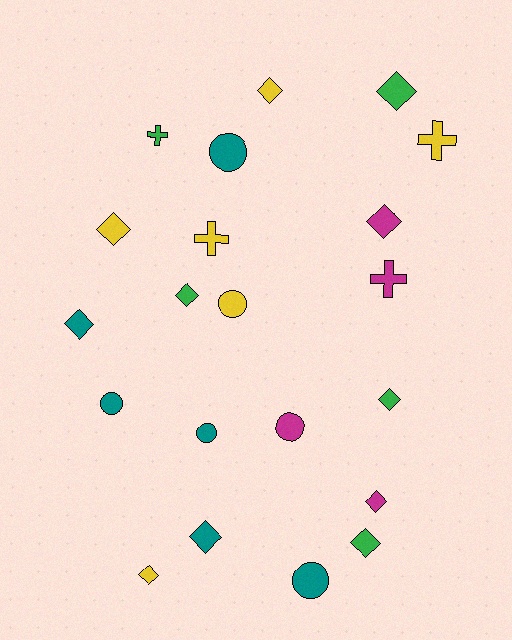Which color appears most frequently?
Yellow, with 6 objects.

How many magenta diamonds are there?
There are 2 magenta diamonds.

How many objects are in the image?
There are 21 objects.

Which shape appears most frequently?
Diamond, with 11 objects.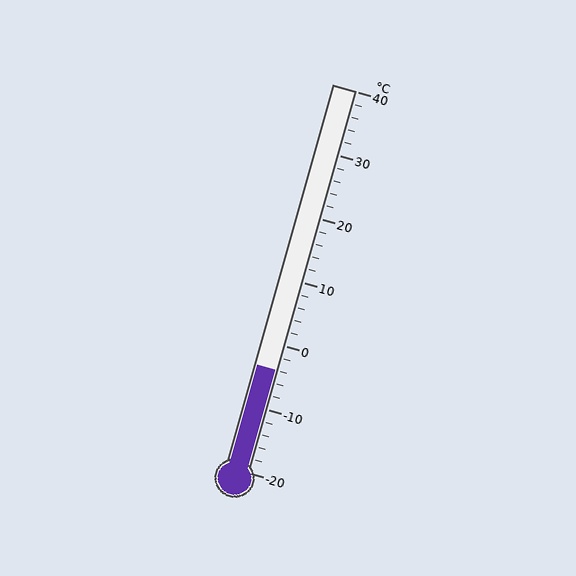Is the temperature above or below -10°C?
The temperature is above -10°C.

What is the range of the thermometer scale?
The thermometer scale ranges from -20°C to 40°C.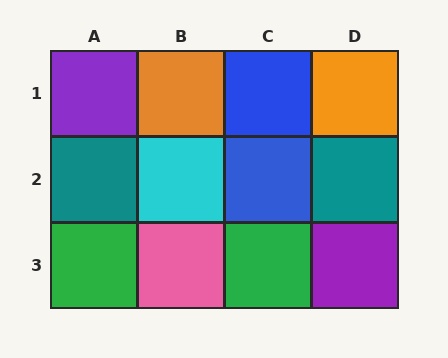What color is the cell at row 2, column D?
Teal.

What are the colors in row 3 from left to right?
Green, pink, green, purple.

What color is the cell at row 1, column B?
Orange.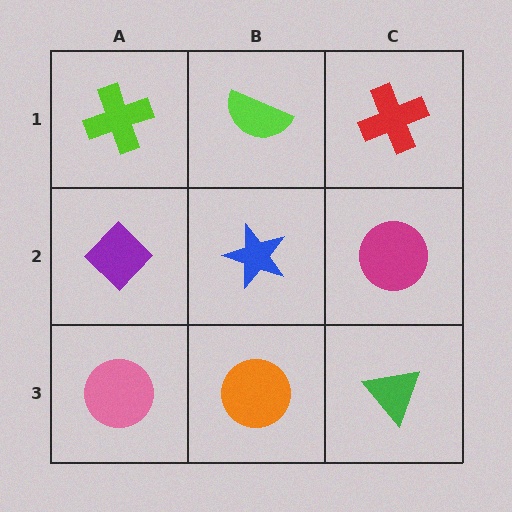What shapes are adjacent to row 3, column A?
A purple diamond (row 2, column A), an orange circle (row 3, column B).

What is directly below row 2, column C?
A green triangle.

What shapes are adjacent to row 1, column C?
A magenta circle (row 2, column C), a lime semicircle (row 1, column B).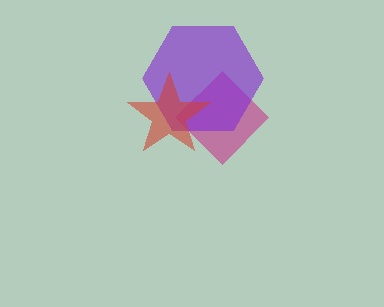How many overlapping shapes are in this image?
There are 3 overlapping shapes in the image.